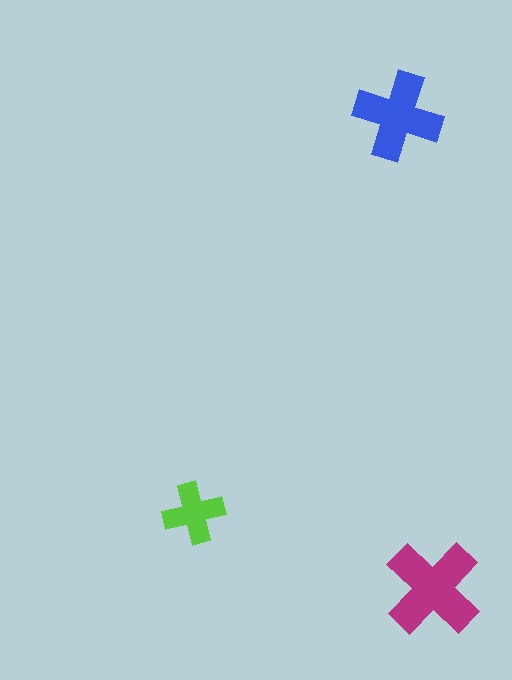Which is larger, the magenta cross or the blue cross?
The magenta one.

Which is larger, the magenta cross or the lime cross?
The magenta one.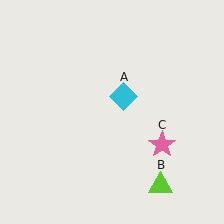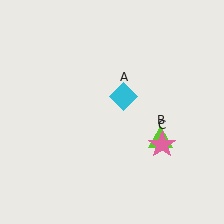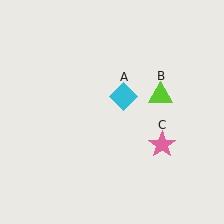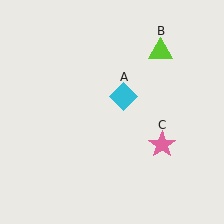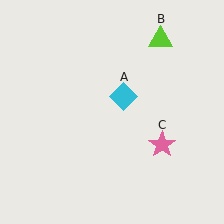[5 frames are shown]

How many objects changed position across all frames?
1 object changed position: lime triangle (object B).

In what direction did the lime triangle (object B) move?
The lime triangle (object B) moved up.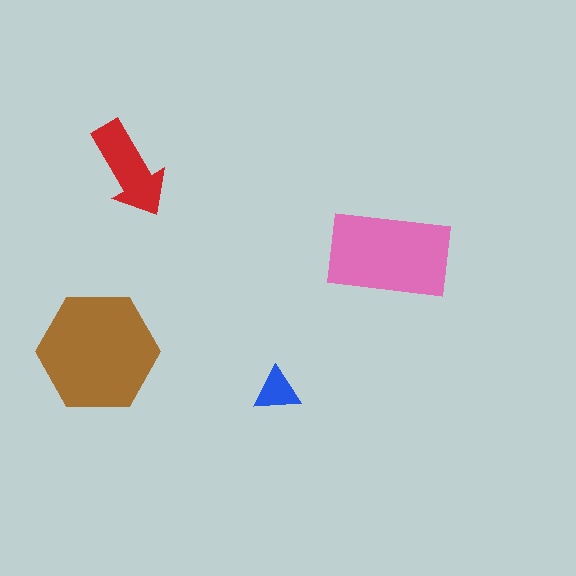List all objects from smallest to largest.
The blue triangle, the red arrow, the pink rectangle, the brown hexagon.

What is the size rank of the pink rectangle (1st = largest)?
2nd.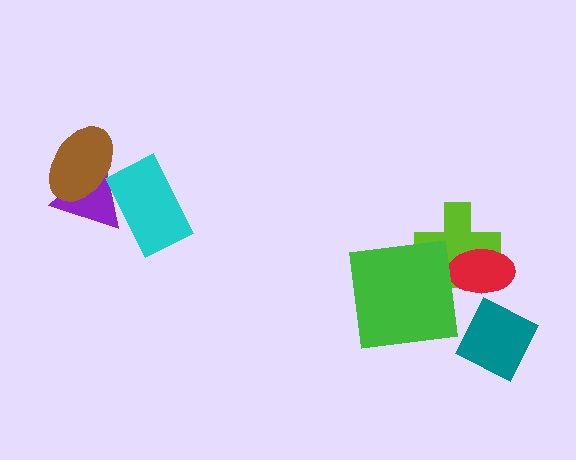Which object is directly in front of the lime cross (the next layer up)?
The red ellipse is directly in front of the lime cross.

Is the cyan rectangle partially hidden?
No, no other shape covers it.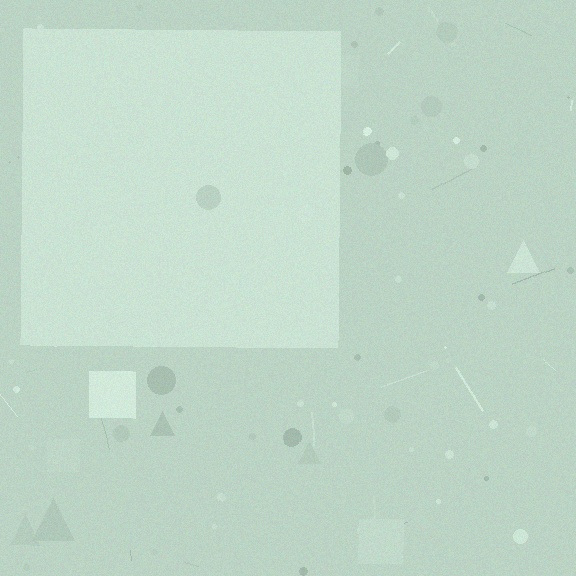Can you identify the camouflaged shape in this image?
The camouflaged shape is a square.